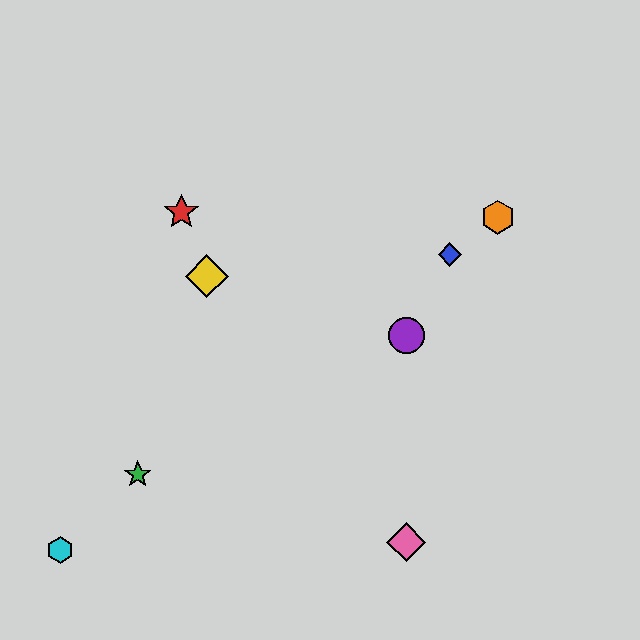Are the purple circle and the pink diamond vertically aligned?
Yes, both are at x≈406.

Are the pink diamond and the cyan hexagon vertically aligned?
No, the pink diamond is at x≈406 and the cyan hexagon is at x≈60.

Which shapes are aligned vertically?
The purple circle, the pink diamond are aligned vertically.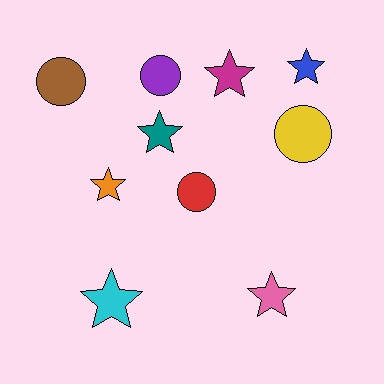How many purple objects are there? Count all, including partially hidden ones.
There is 1 purple object.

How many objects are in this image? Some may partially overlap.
There are 10 objects.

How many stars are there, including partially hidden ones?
There are 6 stars.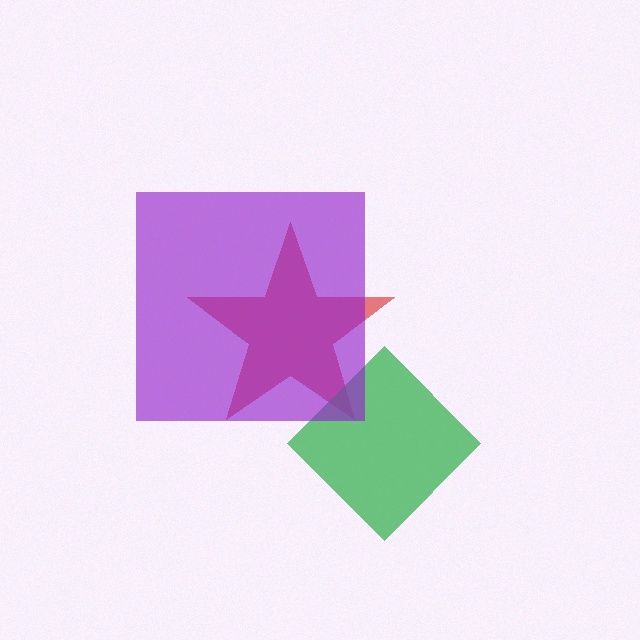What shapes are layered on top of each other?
The layered shapes are: a red star, a green diamond, a purple square.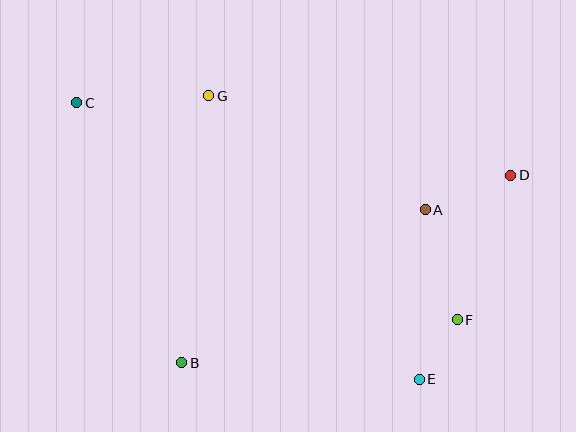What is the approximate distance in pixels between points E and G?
The distance between E and G is approximately 353 pixels.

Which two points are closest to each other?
Points E and F are closest to each other.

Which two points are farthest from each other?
Points C and D are farthest from each other.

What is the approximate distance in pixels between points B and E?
The distance between B and E is approximately 238 pixels.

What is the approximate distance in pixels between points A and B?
The distance between A and B is approximately 287 pixels.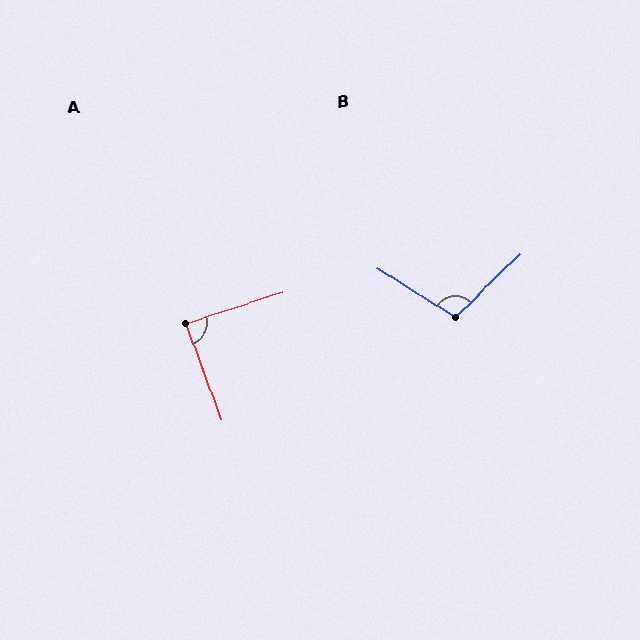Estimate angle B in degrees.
Approximately 104 degrees.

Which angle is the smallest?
A, at approximately 88 degrees.